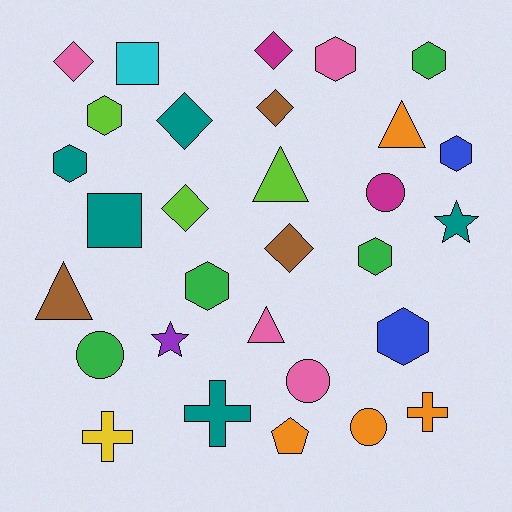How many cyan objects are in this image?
There is 1 cyan object.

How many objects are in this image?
There are 30 objects.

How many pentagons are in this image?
There is 1 pentagon.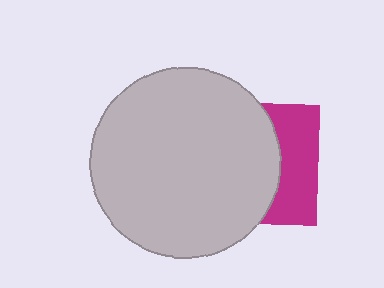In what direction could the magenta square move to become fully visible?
The magenta square could move right. That would shift it out from behind the light gray circle entirely.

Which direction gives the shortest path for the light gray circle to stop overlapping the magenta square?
Moving left gives the shortest separation.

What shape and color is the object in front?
The object in front is a light gray circle.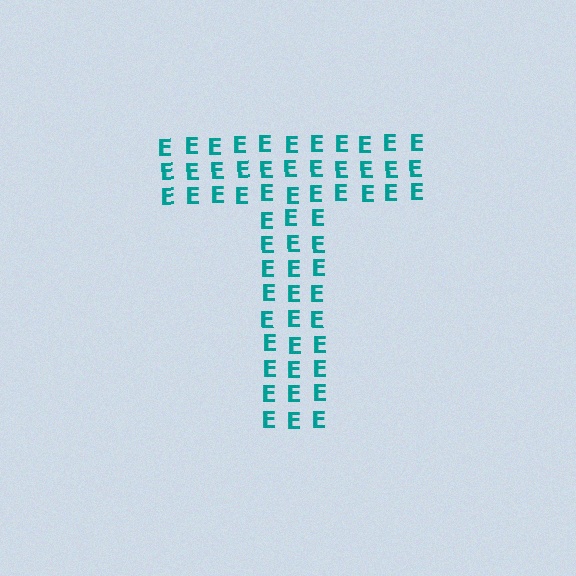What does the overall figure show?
The overall figure shows the letter T.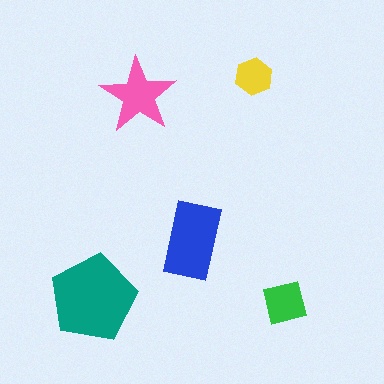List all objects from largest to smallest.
The teal pentagon, the blue rectangle, the pink star, the green square, the yellow hexagon.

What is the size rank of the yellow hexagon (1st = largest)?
5th.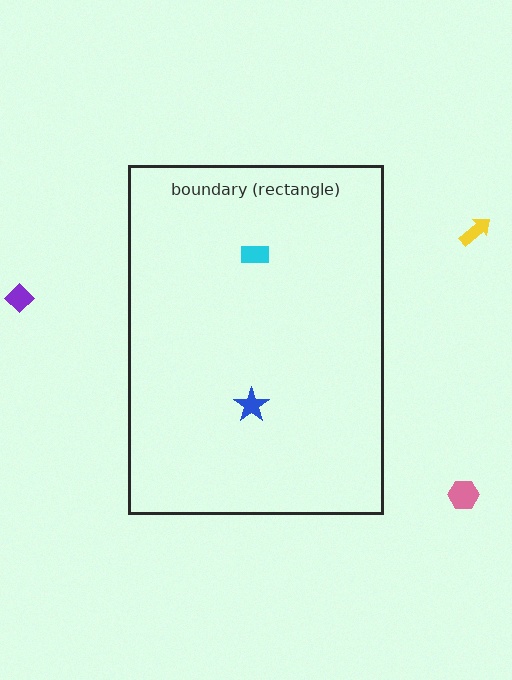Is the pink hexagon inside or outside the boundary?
Outside.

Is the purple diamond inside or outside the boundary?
Outside.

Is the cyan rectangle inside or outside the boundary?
Inside.